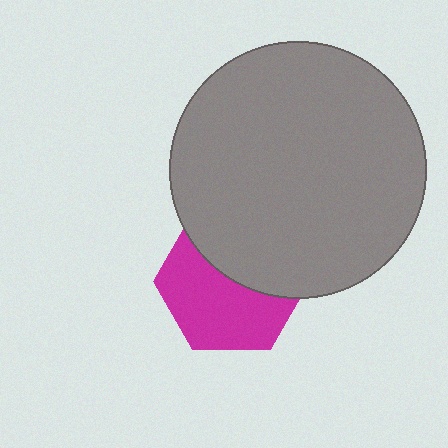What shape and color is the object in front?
The object in front is a gray circle.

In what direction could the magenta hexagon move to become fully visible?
The magenta hexagon could move down. That would shift it out from behind the gray circle entirely.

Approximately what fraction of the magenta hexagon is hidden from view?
Roughly 44% of the magenta hexagon is hidden behind the gray circle.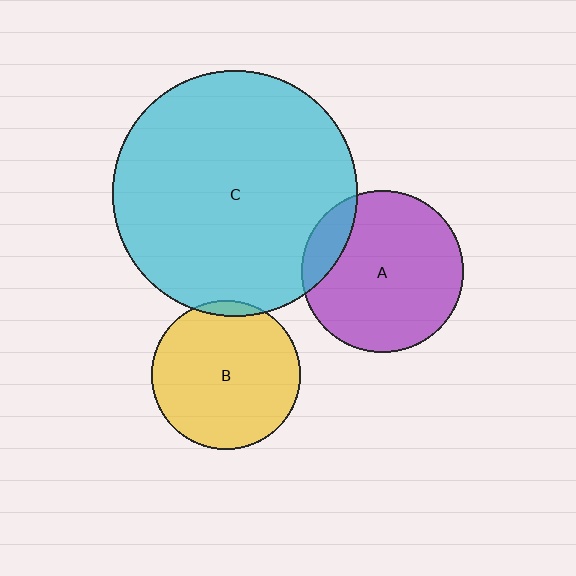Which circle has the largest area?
Circle C (cyan).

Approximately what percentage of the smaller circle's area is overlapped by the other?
Approximately 5%.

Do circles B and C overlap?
Yes.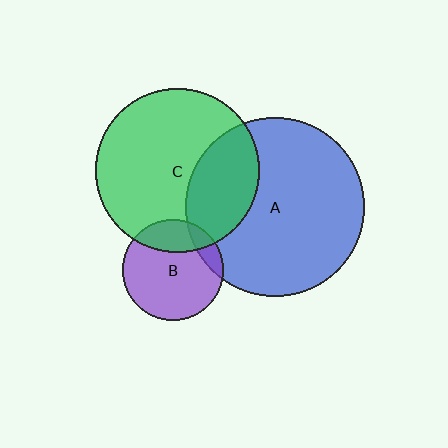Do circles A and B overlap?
Yes.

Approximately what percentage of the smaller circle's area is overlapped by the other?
Approximately 10%.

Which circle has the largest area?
Circle A (blue).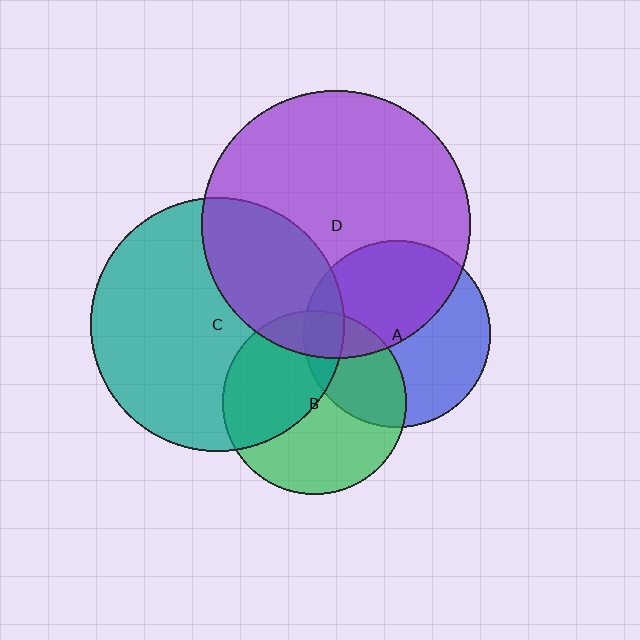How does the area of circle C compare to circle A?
Approximately 1.8 times.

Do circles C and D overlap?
Yes.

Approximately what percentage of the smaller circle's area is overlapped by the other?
Approximately 30%.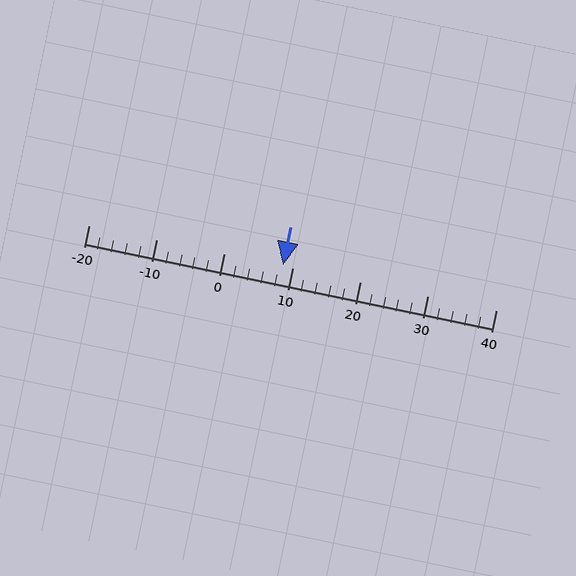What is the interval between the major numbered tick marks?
The major tick marks are spaced 10 units apart.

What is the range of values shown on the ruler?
The ruler shows values from -20 to 40.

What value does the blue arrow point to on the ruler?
The blue arrow points to approximately 9.